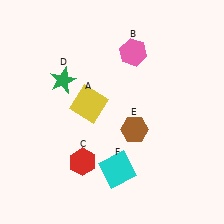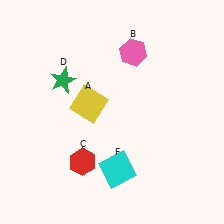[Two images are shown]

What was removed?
The brown hexagon (E) was removed in Image 2.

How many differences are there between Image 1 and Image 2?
There is 1 difference between the two images.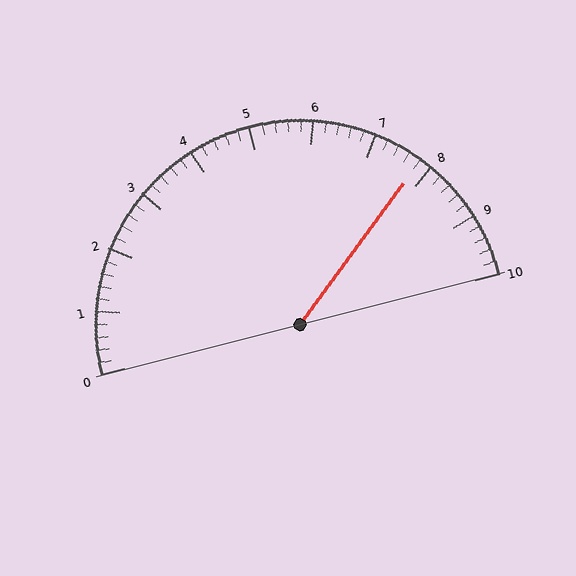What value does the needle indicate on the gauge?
The needle indicates approximately 7.8.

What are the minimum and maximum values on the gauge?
The gauge ranges from 0 to 10.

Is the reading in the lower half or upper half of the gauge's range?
The reading is in the upper half of the range (0 to 10).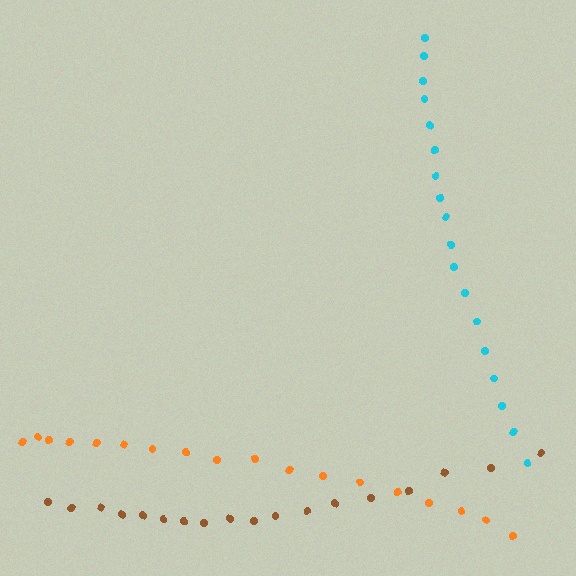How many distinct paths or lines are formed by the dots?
There are 3 distinct paths.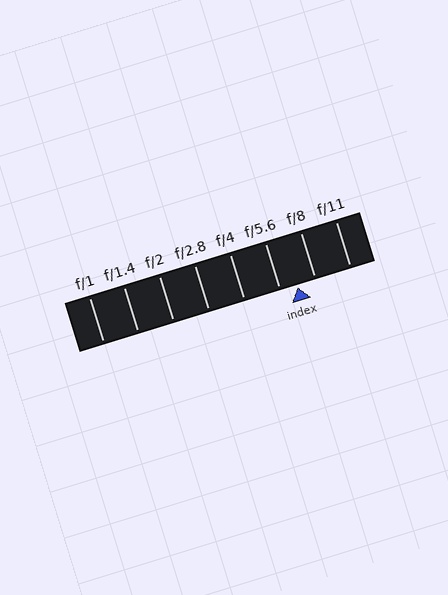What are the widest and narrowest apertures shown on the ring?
The widest aperture shown is f/1 and the narrowest is f/11.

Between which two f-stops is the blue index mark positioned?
The index mark is between f/5.6 and f/8.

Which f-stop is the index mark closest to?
The index mark is closest to f/5.6.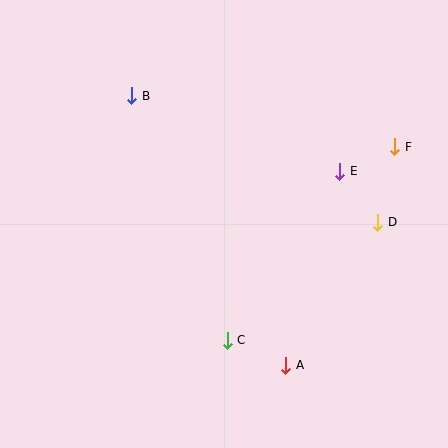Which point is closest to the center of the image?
Point C at (227, 340) is closest to the center.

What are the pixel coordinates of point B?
Point B is at (132, 96).